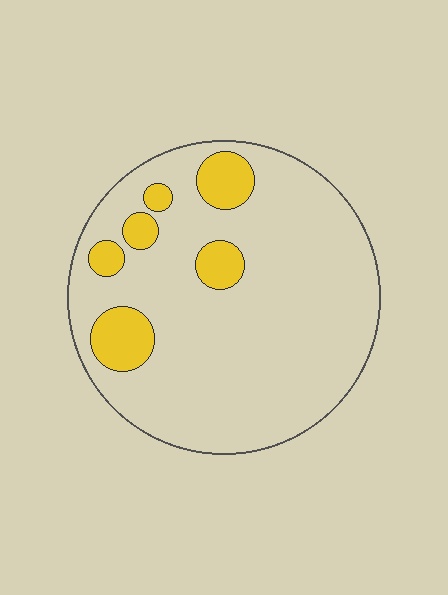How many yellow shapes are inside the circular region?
6.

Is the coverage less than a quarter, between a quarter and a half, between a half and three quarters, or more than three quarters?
Less than a quarter.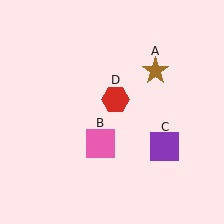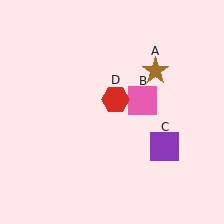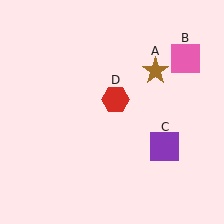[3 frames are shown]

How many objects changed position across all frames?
1 object changed position: pink square (object B).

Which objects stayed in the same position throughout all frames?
Brown star (object A) and purple square (object C) and red hexagon (object D) remained stationary.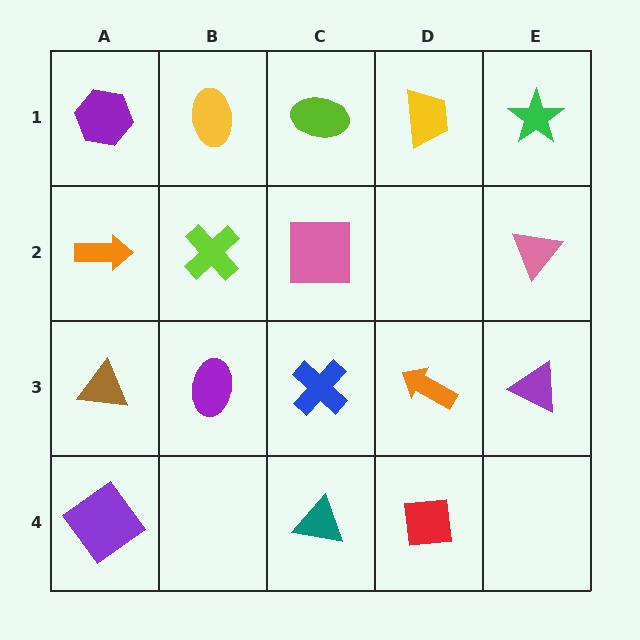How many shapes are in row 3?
5 shapes.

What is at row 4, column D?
A red square.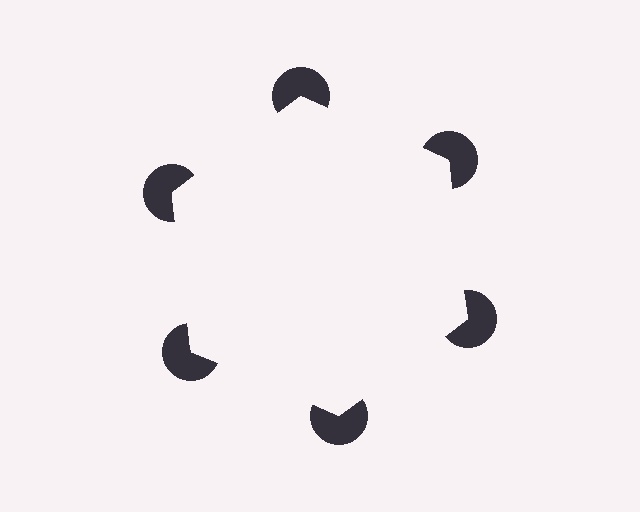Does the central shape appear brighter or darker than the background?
It typically appears slightly brighter than the background, even though no actual brightness change is drawn.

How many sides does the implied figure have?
6 sides.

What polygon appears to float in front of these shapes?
An illusory hexagon — its edges are inferred from the aligned wedge cuts in the pac-man discs, not physically drawn.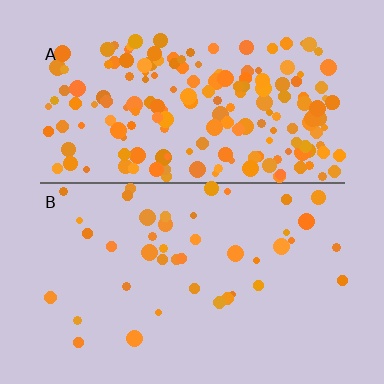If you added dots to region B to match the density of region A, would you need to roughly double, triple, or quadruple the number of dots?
Approximately quadruple.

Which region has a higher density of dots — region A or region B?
A (the top).